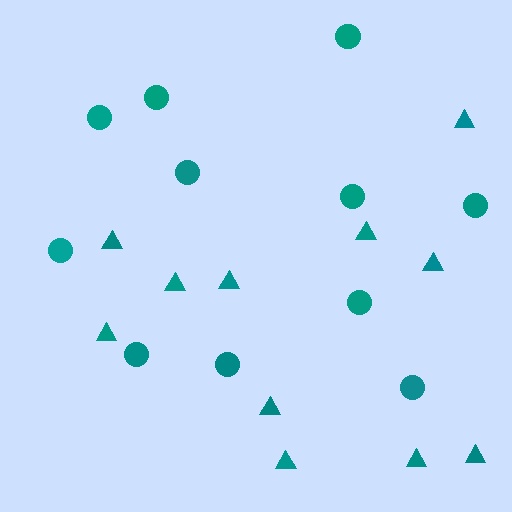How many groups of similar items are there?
There are 2 groups: one group of circles (11) and one group of triangles (11).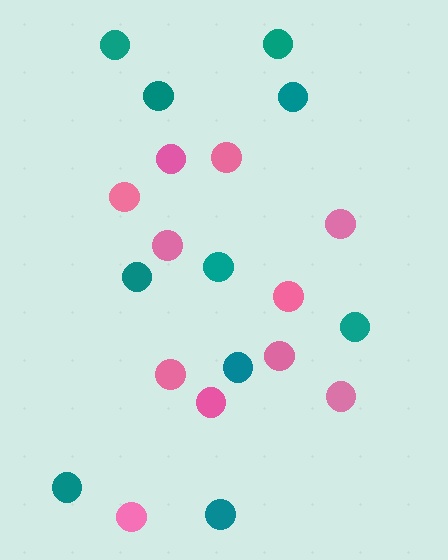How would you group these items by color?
There are 2 groups: one group of teal circles (10) and one group of pink circles (11).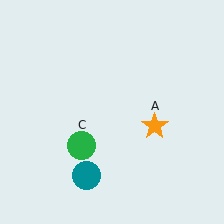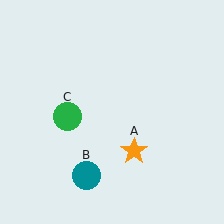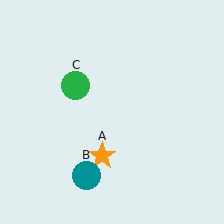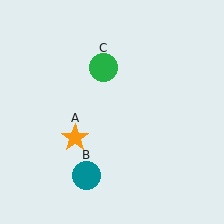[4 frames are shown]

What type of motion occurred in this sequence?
The orange star (object A), green circle (object C) rotated clockwise around the center of the scene.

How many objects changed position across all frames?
2 objects changed position: orange star (object A), green circle (object C).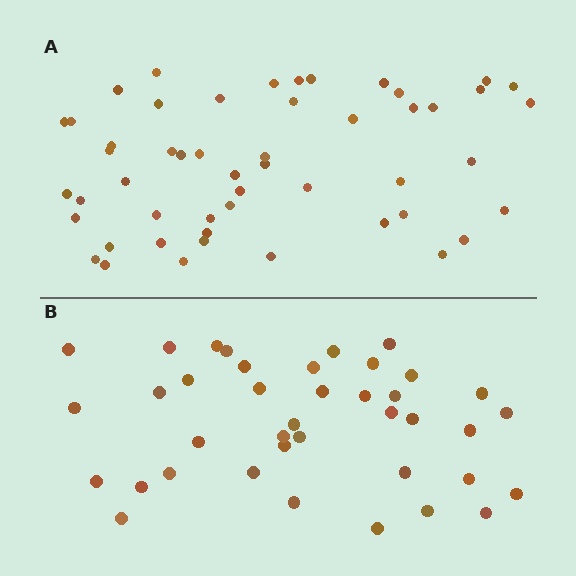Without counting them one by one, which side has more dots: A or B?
Region A (the top region) has more dots.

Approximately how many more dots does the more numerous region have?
Region A has roughly 12 or so more dots than region B.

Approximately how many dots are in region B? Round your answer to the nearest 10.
About 40 dots. (The exact count is 39, which rounds to 40.)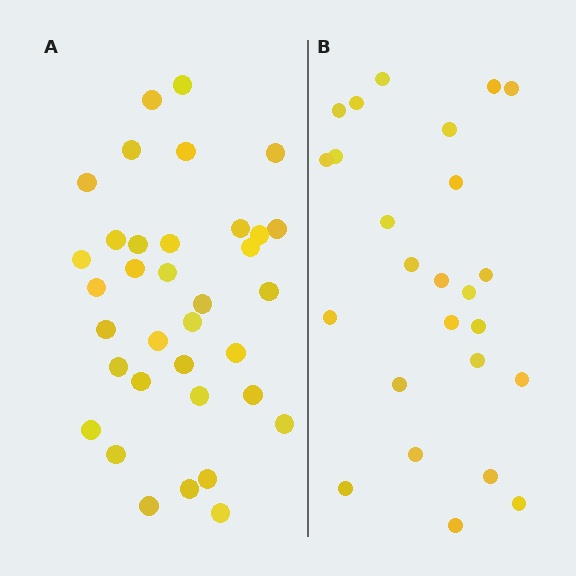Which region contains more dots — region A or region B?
Region A (the left region) has more dots.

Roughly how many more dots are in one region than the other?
Region A has roughly 10 or so more dots than region B.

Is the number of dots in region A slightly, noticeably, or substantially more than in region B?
Region A has noticeably more, but not dramatically so. The ratio is roughly 1.4 to 1.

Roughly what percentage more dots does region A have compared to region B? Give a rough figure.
About 40% more.